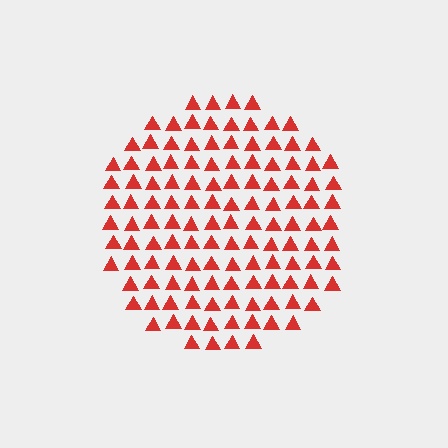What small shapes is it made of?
It is made of small triangles.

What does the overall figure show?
The overall figure shows a circle.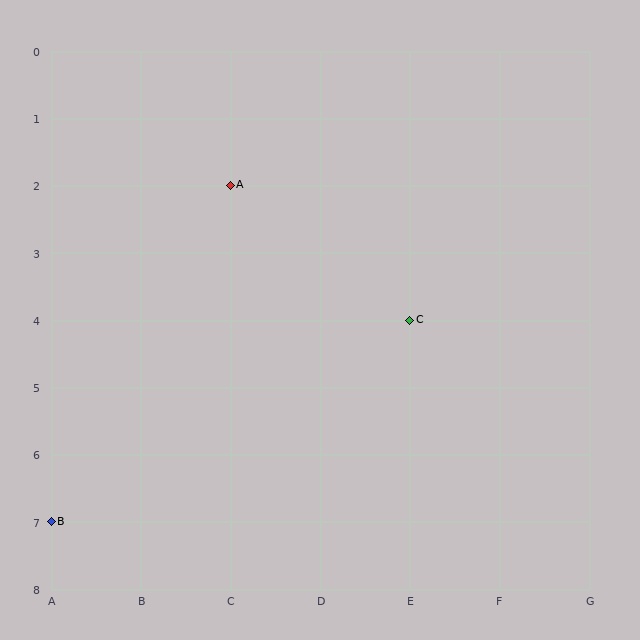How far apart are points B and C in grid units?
Points B and C are 4 columns and 3 rows apart (about 5.0 grid units diagonally).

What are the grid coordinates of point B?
Point B is at grid coordinates (A, 7).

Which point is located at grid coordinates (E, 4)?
Point C is at (E, 4).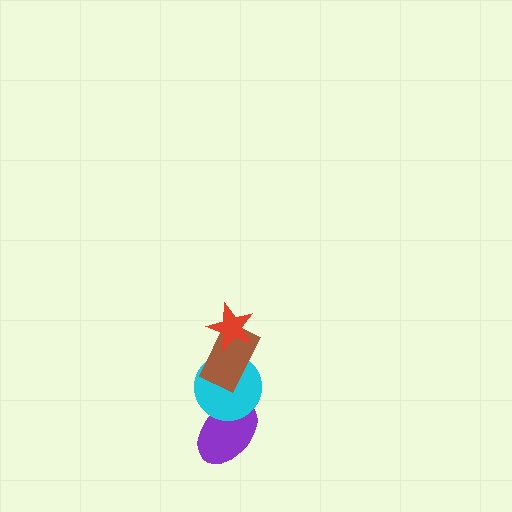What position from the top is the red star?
The red star is 1st from the top.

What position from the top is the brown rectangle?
The brown rectangle is 2nd from the top.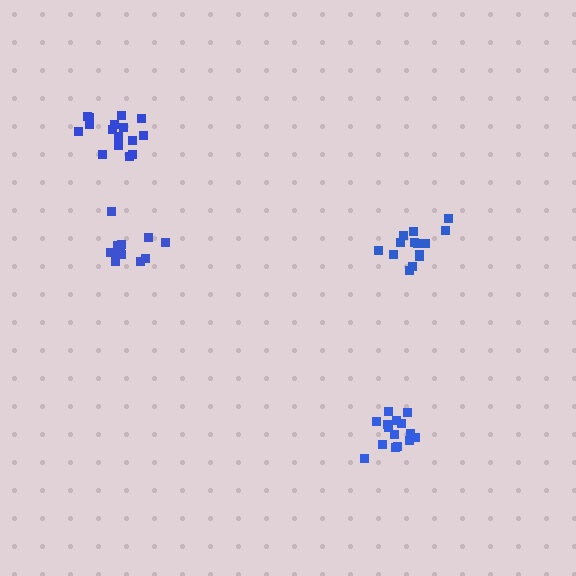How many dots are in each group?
Group 1: 12 dots, Group 2: 15 dots, Group 3: 16 dots, Group 4: 14 dots (57 total).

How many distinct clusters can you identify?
There are 4 distinct clusters.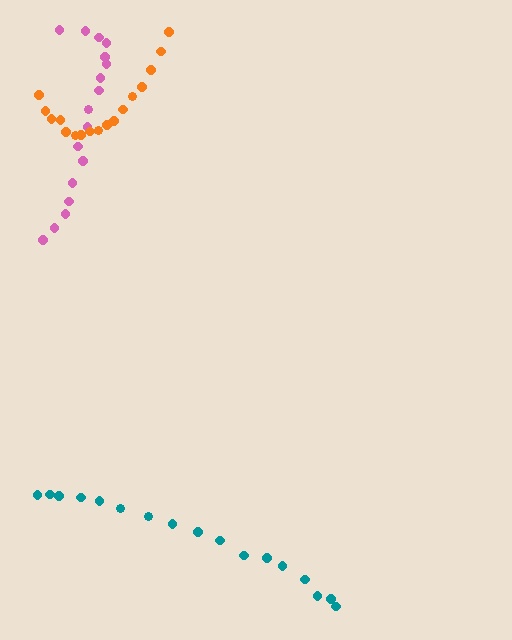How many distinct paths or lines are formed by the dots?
There are 3 distinct paths.